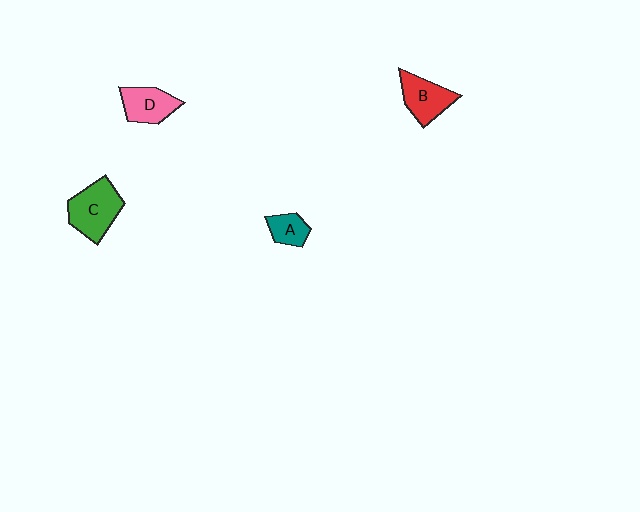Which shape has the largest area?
Shape C (green).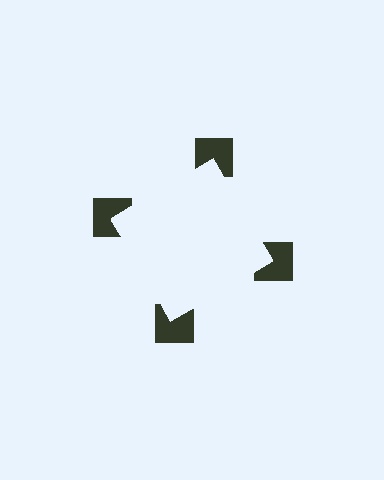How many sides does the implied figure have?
4 sides.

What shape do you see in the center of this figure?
An illusory square — its edges are inferred from the aligned wedge cuts in the notched squares, not physically drawn.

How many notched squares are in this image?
There are 4 — one at each vertex of the illusory square.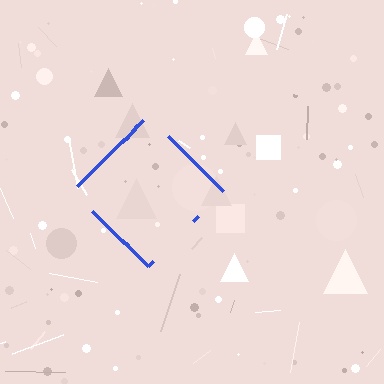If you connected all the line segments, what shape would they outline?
They would outline a diamond.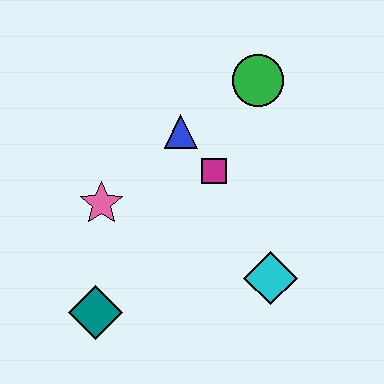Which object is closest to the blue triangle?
The magenta square is closest to the blue triangle.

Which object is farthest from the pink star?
The green circle is farthest from the pink star.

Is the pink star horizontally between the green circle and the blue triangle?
No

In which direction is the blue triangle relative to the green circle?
The blue triangle is to the left of the green circle.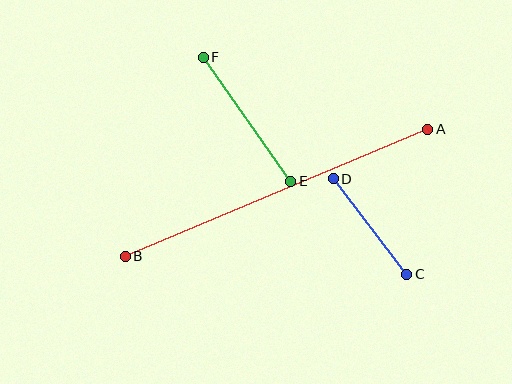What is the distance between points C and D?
The distance is approximately 120 pixels.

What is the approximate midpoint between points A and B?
The midpoint is at approximately (277, 193) pixels.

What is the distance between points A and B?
The distance is approximately 328 pixels.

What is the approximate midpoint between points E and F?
The midpoint is at approximately (247, 119) pixels.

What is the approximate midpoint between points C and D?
The midpoint is at approximately (370, 227) pixels.